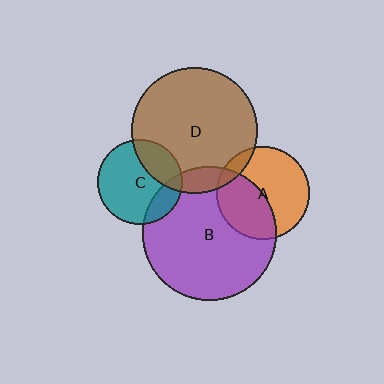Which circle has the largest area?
Circle B (purple).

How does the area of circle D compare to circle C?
Approximately 2.2 times.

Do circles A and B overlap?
Yes.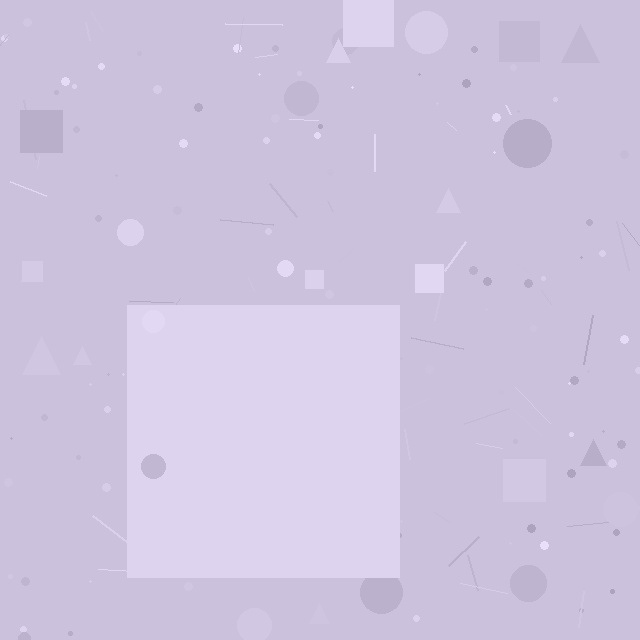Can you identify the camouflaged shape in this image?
The camouflaged shape is a square.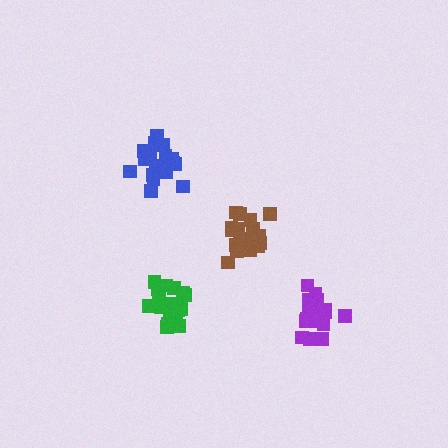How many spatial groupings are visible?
There are 4 spatial groupings.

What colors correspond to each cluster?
The clusters are colored: blue, purple, green, brown.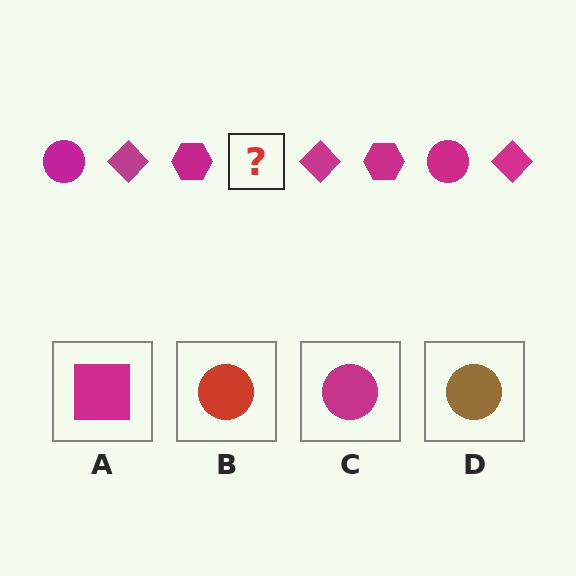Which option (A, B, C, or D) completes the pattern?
C.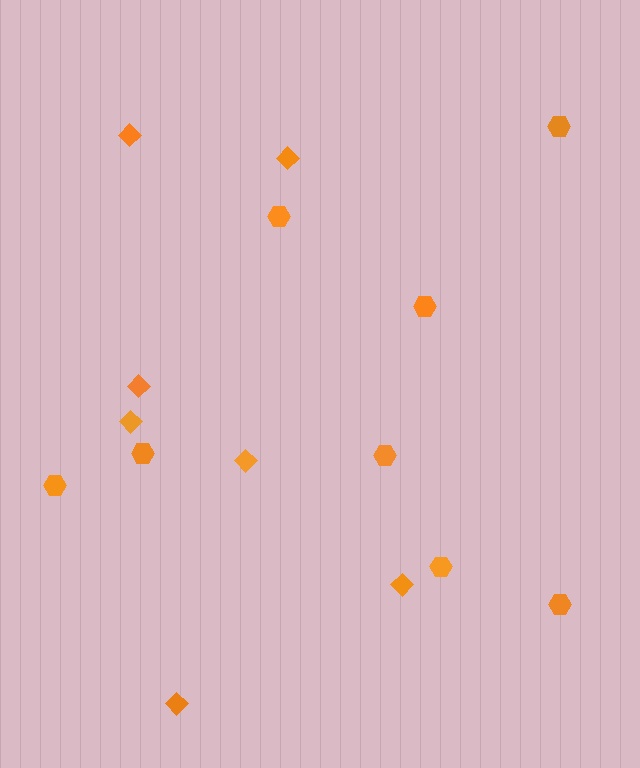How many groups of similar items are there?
There are 2 groups: one group of hexagons (8) and one group of diamonds (7).